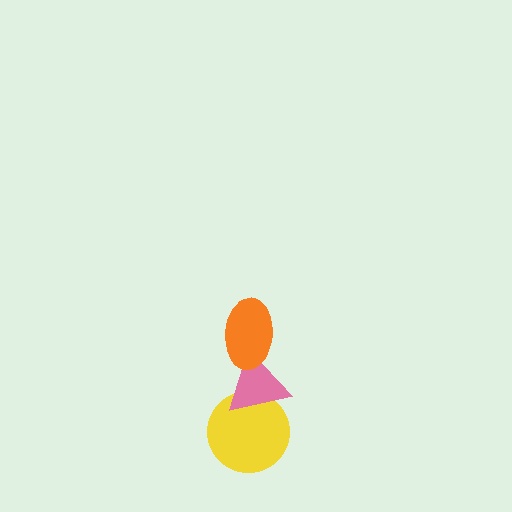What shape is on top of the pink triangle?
The orange ellipse is on top of the pink triangle.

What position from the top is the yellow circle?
The yellow circle is 3rd from the top.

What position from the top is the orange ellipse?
The orange ellipse is 1st from the top.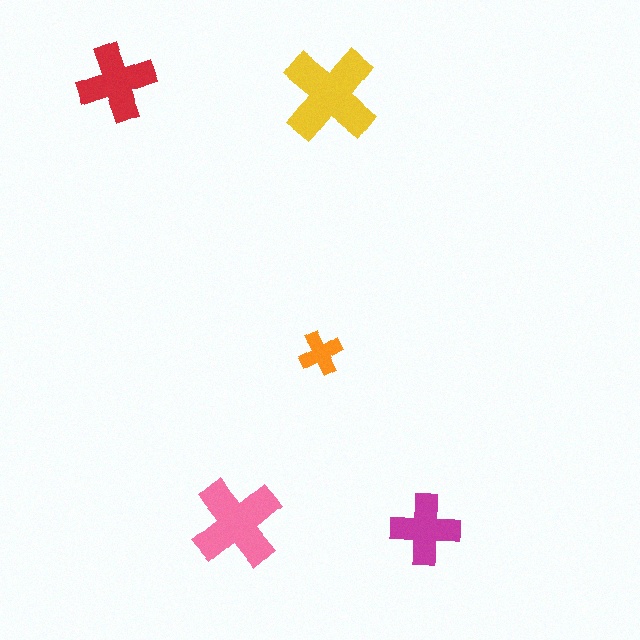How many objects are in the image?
There are 5 objects in the image.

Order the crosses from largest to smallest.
the yellow one, the pink one, the red one, the magenta one, the orange one.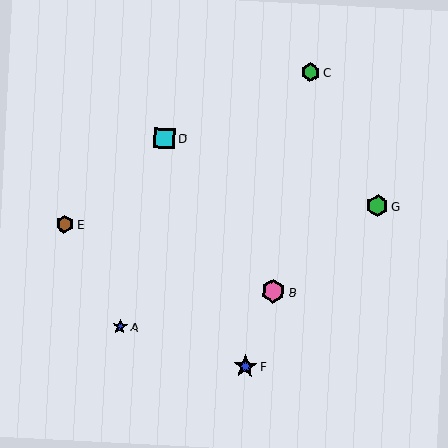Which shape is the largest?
The pink hexagon (labeled B) is the largest.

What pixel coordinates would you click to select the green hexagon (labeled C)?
Click at (310, 72) to select the green hexagon C.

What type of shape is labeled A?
Shape A is a blue star.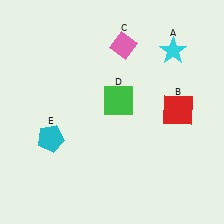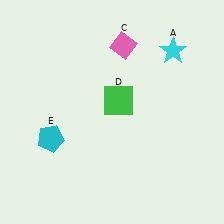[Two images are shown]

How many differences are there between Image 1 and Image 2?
There is 1 difference between the two images.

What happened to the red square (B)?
The red square (B) was removed in Image 2. It was in the top-right area of Image 1.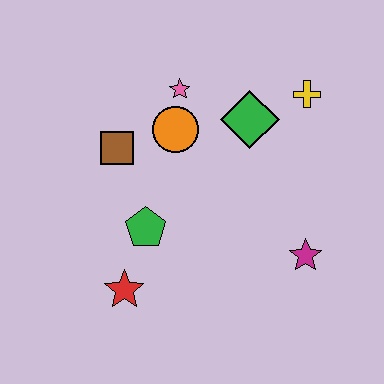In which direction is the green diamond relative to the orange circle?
The green diamond is to the right of the orange circle.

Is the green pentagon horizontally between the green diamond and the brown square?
Yes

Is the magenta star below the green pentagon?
Yes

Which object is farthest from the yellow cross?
The red star is farthest from the yellow cross.